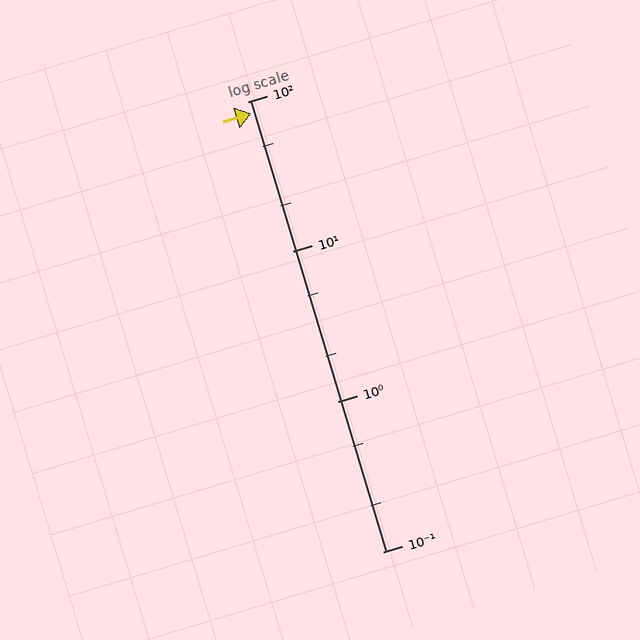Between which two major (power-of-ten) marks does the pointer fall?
The pointer is between 10 and 100.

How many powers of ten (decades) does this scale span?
The scale spans 3 decades, from 0.1 to 100.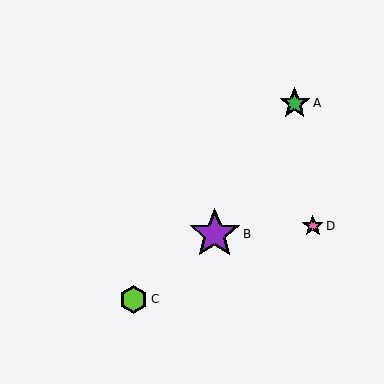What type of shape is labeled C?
Shape C is a lime hexagon.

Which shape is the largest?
The purple star (labeled B) is the largest.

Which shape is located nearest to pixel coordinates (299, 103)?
The green star (labeled A) at (295, 103) is nearest to that location.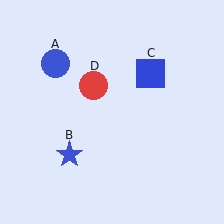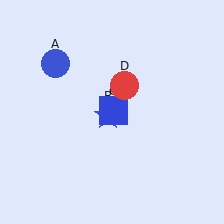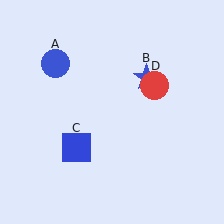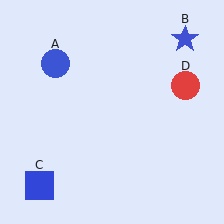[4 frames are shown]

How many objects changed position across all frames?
3 objects changed position: blue star (object B), blue square (object C), red circle (object D).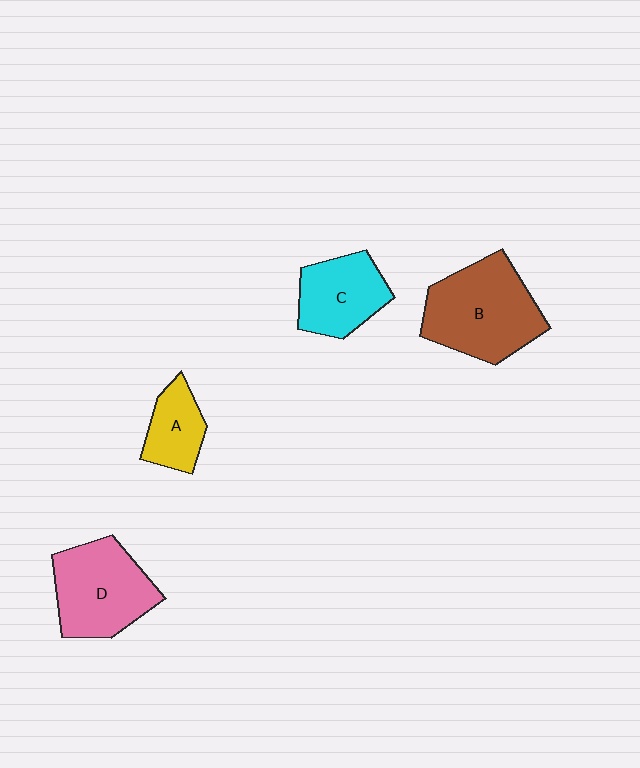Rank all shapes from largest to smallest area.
From largest to smallest: B (brown), D (pink), C (cyan), A (yellow).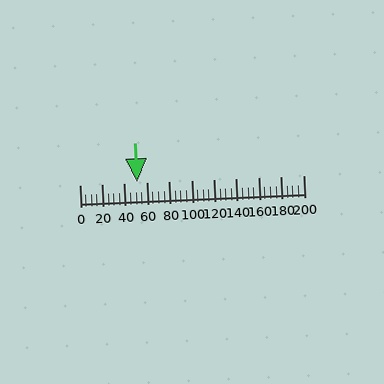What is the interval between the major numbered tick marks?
The major tick marks are spaced 20 units apart.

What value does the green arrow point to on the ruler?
The green arrow points to approximately 51.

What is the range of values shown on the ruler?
The ruler shows values from 0 to 200.